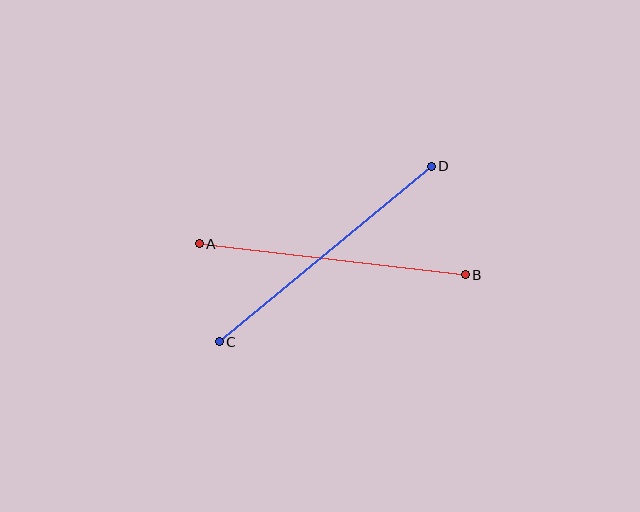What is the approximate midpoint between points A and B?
The midpoint is at approximately (332, 259) pixels.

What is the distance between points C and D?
The distance is approximately 275 pixels.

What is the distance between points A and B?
The distance is approximately 268 pixels.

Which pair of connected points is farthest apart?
Points C and D are farthest apart.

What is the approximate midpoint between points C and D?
The midpoint is at approximately (325, 254) pixels.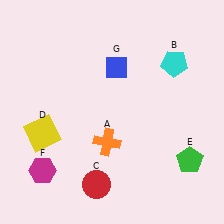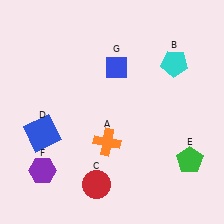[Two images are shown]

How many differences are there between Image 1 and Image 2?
There are 2 differences between the two images.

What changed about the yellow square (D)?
In Image 1, D is yellow. In Image 2, it changed to blue.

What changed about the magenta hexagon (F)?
In Image 1, F is magenta. In Image 2, it changed to purple.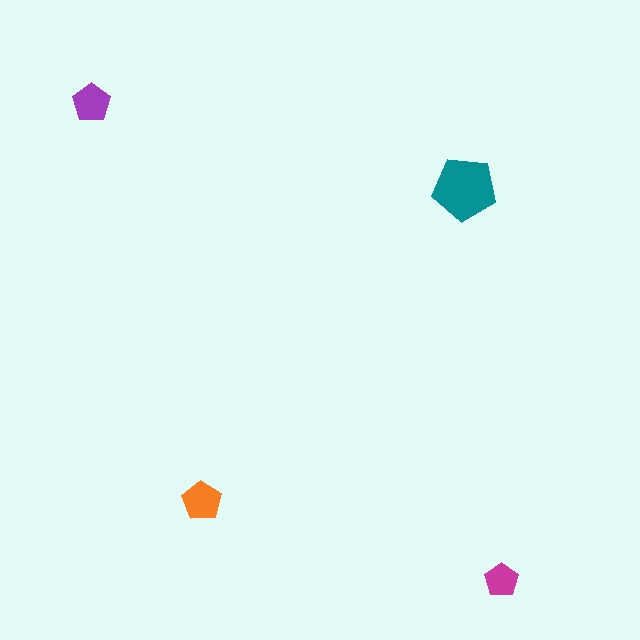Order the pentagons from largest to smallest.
the teal one, the orange one, the purple one, the magenta one.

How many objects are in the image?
There are 4 objects in the image.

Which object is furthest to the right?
The magenta pentagon is rightmost.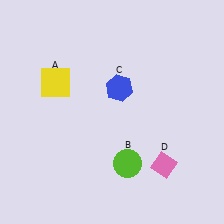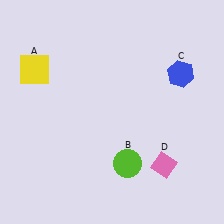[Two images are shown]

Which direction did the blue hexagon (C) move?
The blue hexagon (C) moved right.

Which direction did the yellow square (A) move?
The yellow square (A) moved left.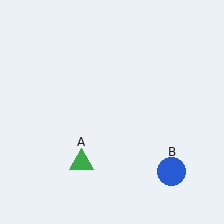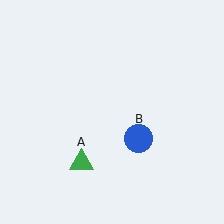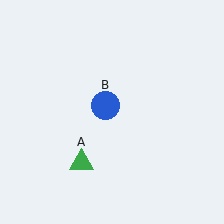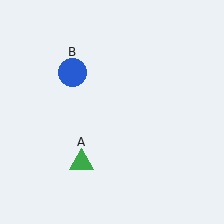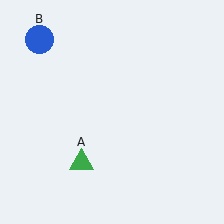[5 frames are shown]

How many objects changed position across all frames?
1 object changed position: blue circle (object B).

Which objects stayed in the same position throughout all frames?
Green triangle (object A) remained stationary.